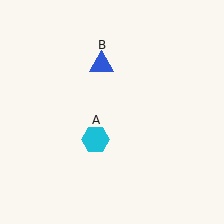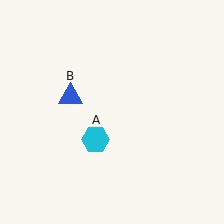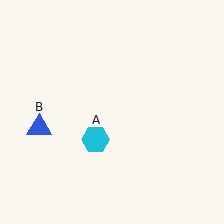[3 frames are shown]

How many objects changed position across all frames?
1 object changed position: blue triangle (object B).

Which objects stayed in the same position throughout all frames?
Cyan hexagon (object A) remained stationary.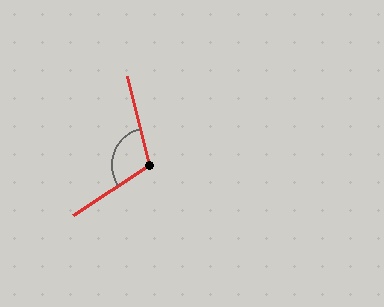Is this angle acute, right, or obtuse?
It is obtuse.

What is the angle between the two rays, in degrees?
Approximately 110 degrees.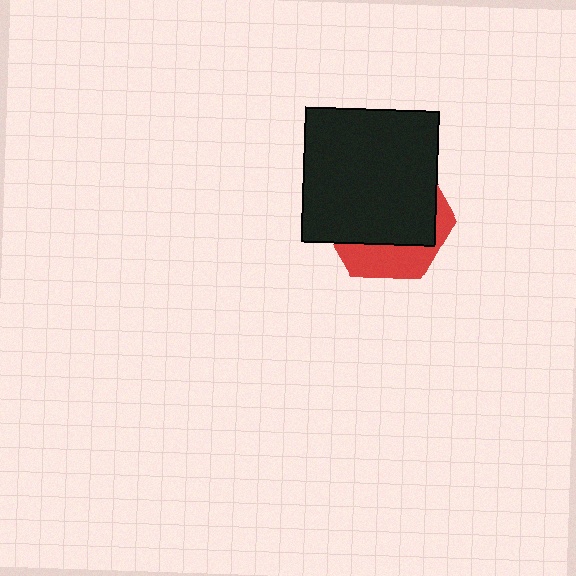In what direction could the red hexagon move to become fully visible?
The red hexagon could move down. That would shift it out from behind the black square entirely.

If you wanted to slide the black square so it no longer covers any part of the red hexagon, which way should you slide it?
Slide it up — that is the most direct way to separate the two shapes.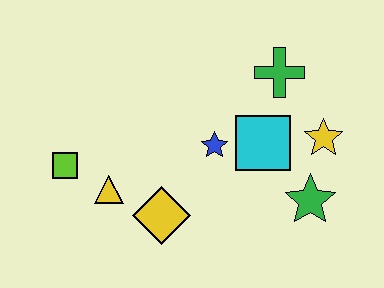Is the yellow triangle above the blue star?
No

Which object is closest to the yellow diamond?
The yellow triangle is closest to the yellow diamond.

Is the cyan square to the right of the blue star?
Yes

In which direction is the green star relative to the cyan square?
The green star is below the cyan square.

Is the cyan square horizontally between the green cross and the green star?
No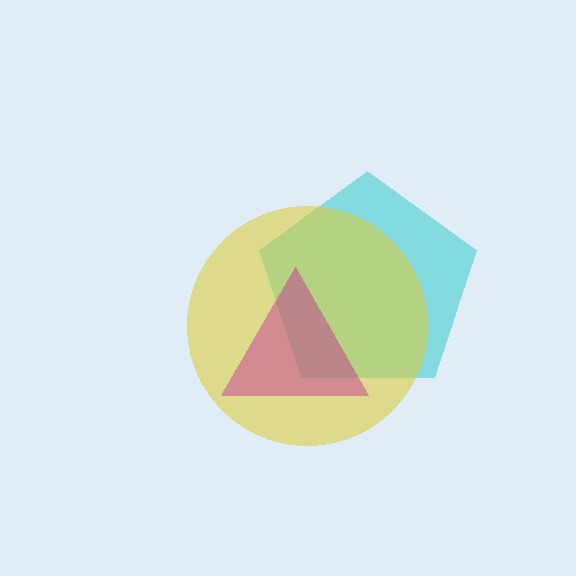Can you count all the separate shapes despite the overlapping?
Yes, there are 3 separate shapes.